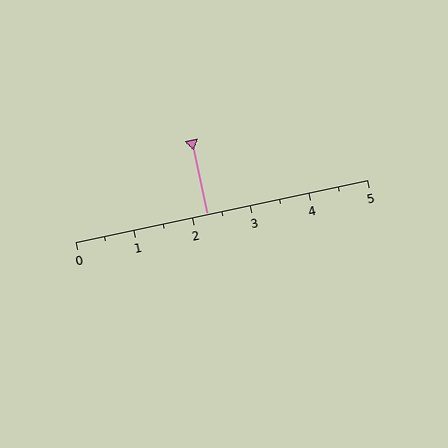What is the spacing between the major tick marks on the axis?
The major ticks are spaced 1 apart.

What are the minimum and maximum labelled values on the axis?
The axis runs from 0 to 5.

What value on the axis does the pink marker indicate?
The marker indicates approximately 2.2.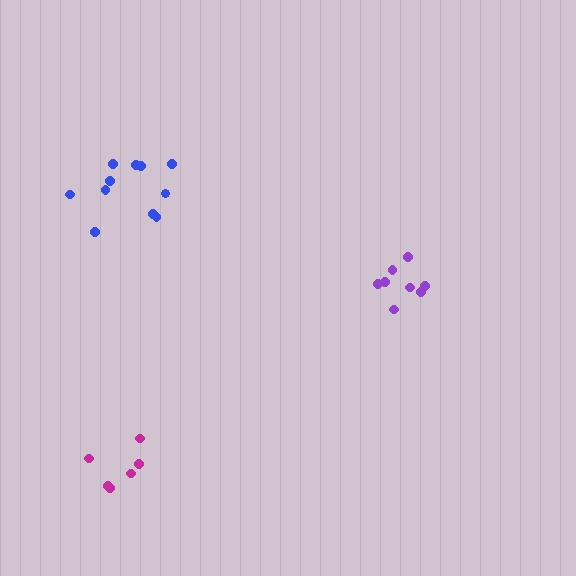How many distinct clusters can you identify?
There are 3 distinct clusters.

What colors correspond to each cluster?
The clusters are colored: purple, magenta, blue.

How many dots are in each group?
Group 1: 8 dots, Group 2: 6 dots, Group 3: 11 dots (25 total).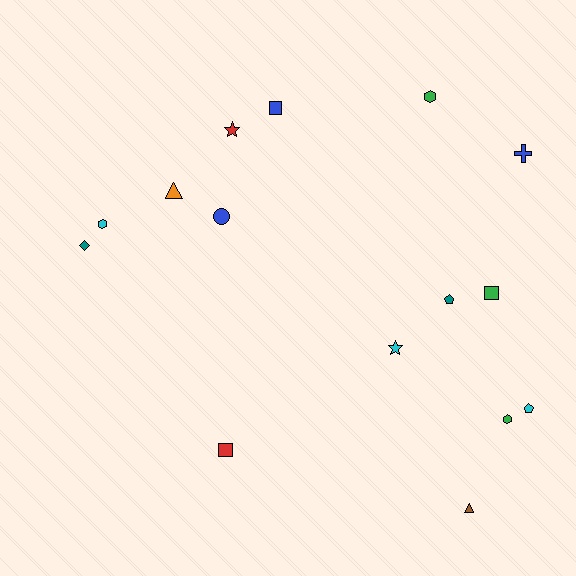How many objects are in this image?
There are 15 objects.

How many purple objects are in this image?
There are no purple objects.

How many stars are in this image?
There are 2 stars.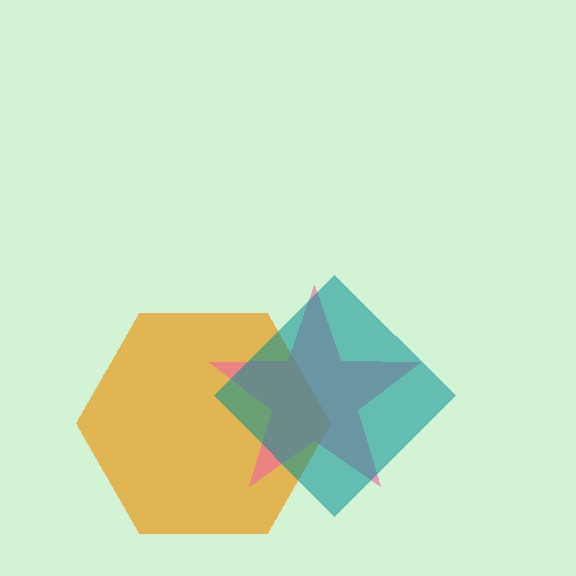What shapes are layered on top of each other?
The layered shapes are: an orange hexagon, a pink star, a teal diamond.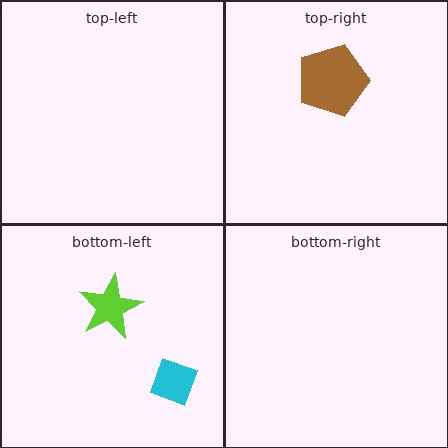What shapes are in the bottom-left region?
The cyan diamond, the lime star.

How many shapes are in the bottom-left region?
2.